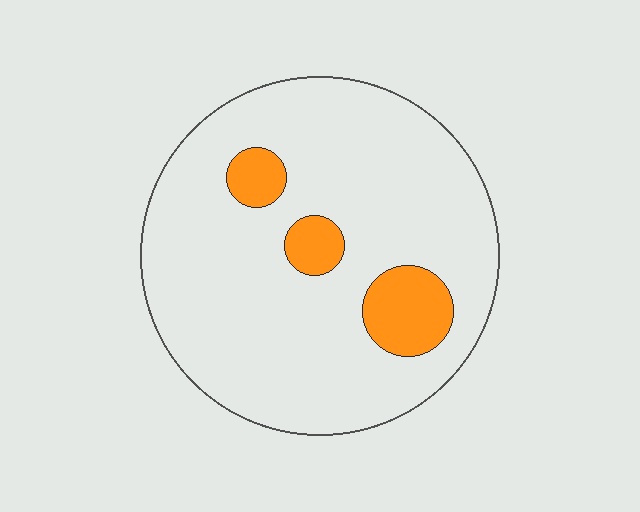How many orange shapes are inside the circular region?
3.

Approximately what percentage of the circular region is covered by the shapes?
Approximately 10%.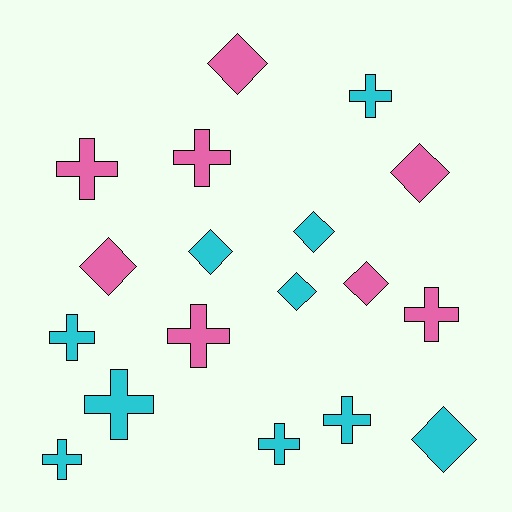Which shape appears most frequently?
Cross, with 10 objects.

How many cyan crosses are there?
There are 6 cyan crosses.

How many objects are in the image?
There are 18 objects.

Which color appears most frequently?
Cyan, with 10 objects.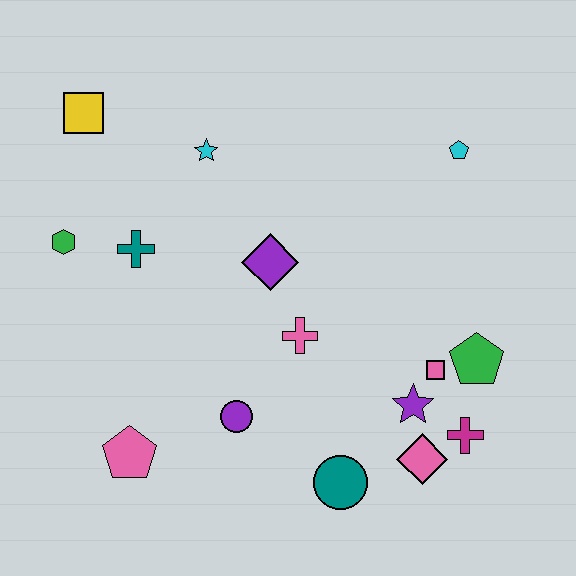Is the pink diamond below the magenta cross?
Yes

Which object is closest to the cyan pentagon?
The green pentagon is closest to the cyan pentagon.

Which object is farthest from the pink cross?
The yellow square is farthest from the pink cross.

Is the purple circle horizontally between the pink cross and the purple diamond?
No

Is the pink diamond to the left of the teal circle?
No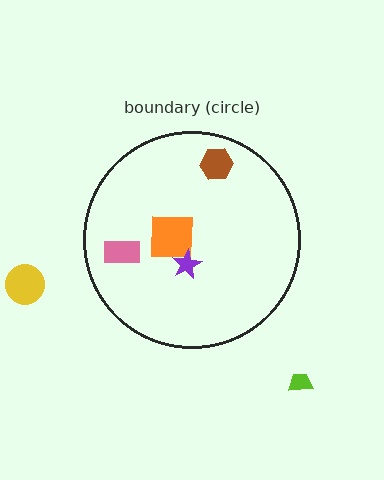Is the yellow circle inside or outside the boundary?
Outside.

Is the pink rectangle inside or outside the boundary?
Inside.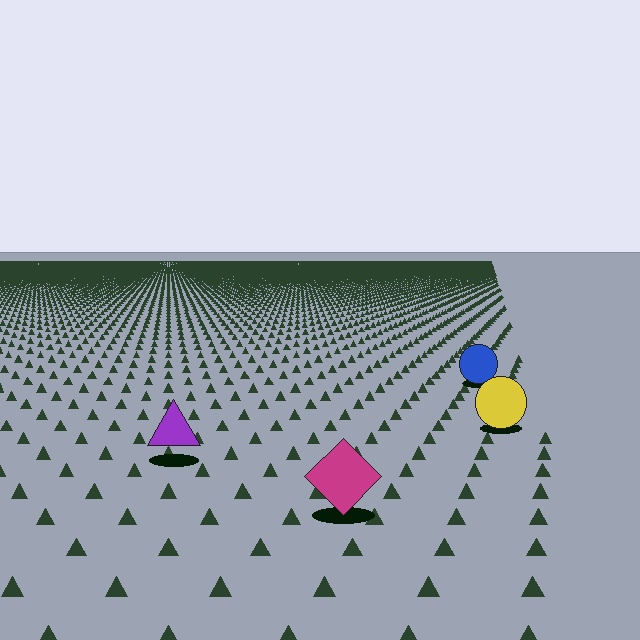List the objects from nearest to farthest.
From nearest to farthest: the magenta diamond, the purple triangle, the yellow circle, the blue circle.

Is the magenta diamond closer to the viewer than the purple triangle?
Yes. The magenta diamond is closer — you can tell from the texture gradient: the ground texture is coarser near it.